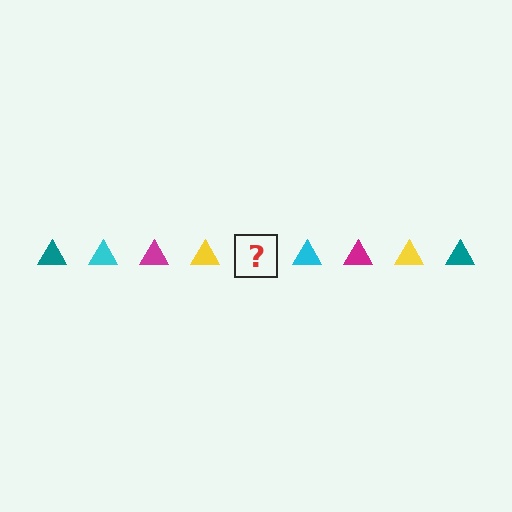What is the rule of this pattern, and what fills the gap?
The rule is that the pattern cycles through teal, cyan, magenta, yellow triangles. The gap should be filled with a teal triangle.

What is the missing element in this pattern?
The missing element is a teal triangle.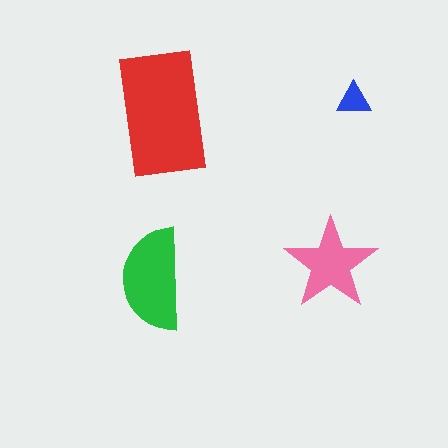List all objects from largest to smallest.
The red rectangle, the green semicircle, the pink star, the blue triangle.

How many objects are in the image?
There are 4 objects in the image.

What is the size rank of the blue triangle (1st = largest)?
4th.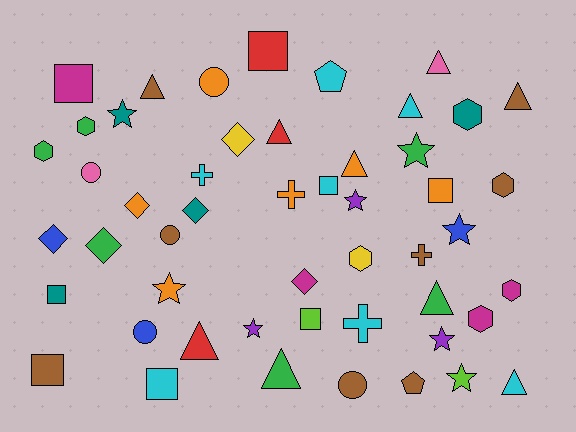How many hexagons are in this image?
There are 7 hexagons.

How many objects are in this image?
There are 50 objects.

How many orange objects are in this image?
There are 6 orange objects.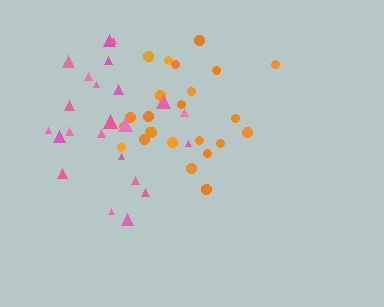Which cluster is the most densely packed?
Orange.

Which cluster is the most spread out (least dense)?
Pink.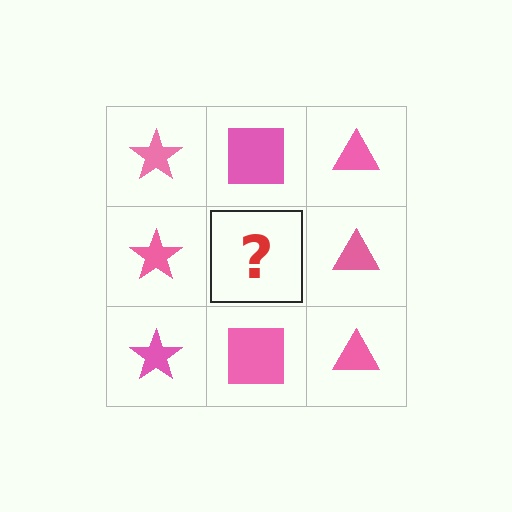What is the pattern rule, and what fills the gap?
The rule is that each column has a consistent shape. The gap should be filled with a pink square.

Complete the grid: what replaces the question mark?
The question mark should be replaced with a pink square.